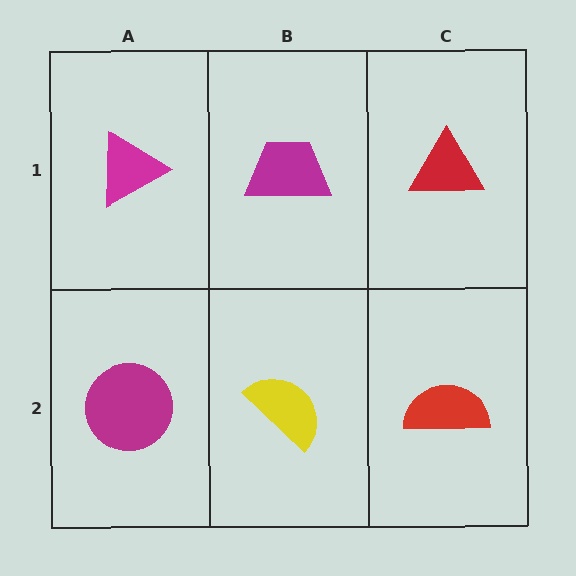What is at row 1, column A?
A magenta triangle.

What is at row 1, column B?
A magenta trapezoid.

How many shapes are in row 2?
3 shapes.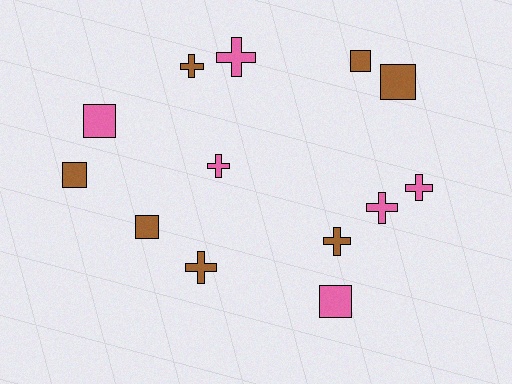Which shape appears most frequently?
Cross, with 7 objects.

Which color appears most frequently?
Brown, with 7 objects.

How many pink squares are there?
There are 2 pink squares.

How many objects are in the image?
There are 13 objects.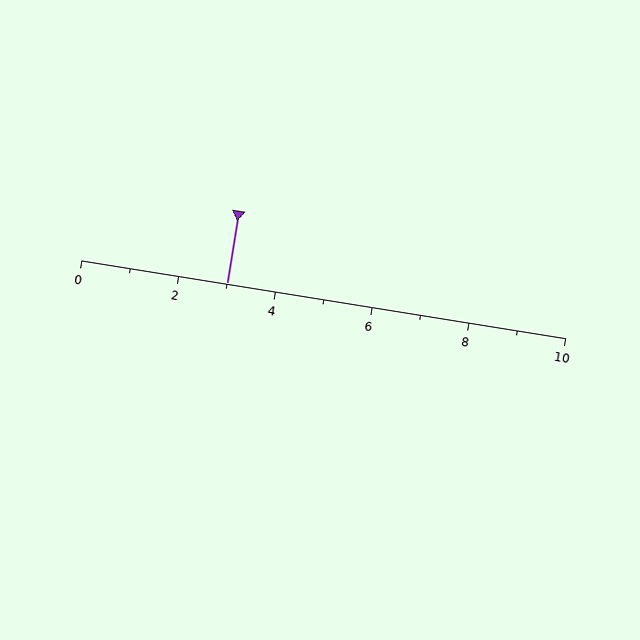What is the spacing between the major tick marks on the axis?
The major ticks are spaced 2 apart.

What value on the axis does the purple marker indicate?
The marker indicates approximately 3.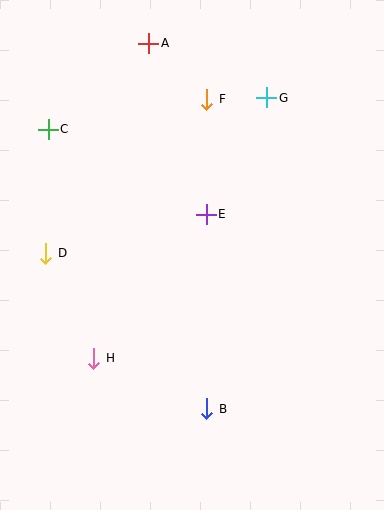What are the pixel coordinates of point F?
Point F is at (207, 99).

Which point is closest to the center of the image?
Point E at (206, 214) is closest to the center.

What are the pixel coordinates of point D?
Point D is at (46, 253).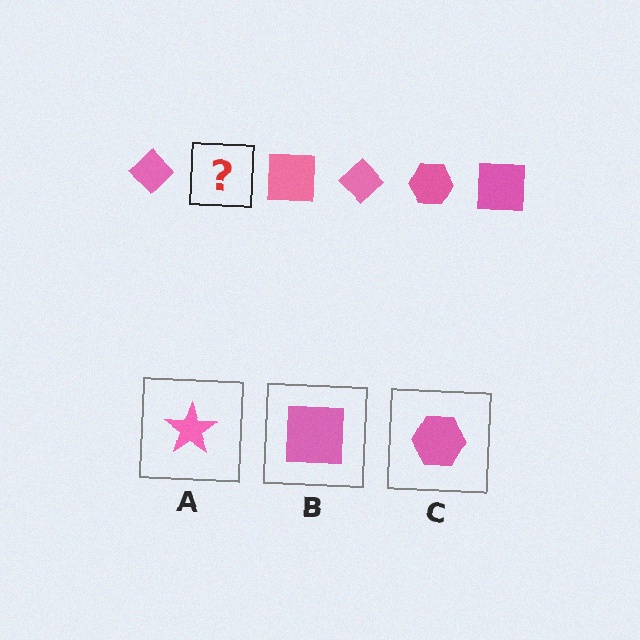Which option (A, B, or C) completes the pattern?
C.